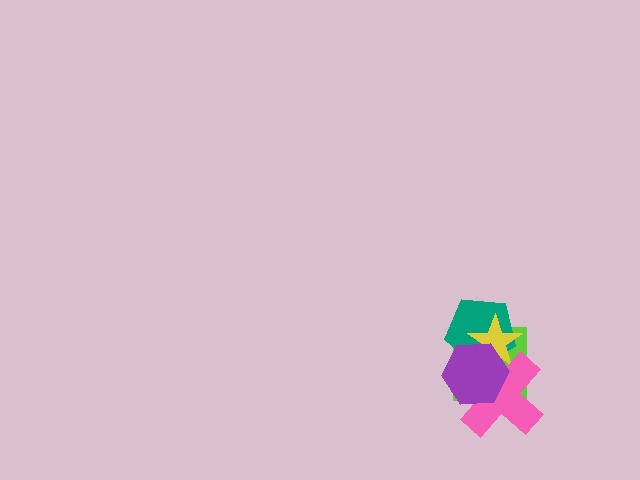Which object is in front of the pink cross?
The purple hexagon is in front of the pink cross.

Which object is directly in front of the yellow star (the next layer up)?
The pink cross is directly in front of the yellow star.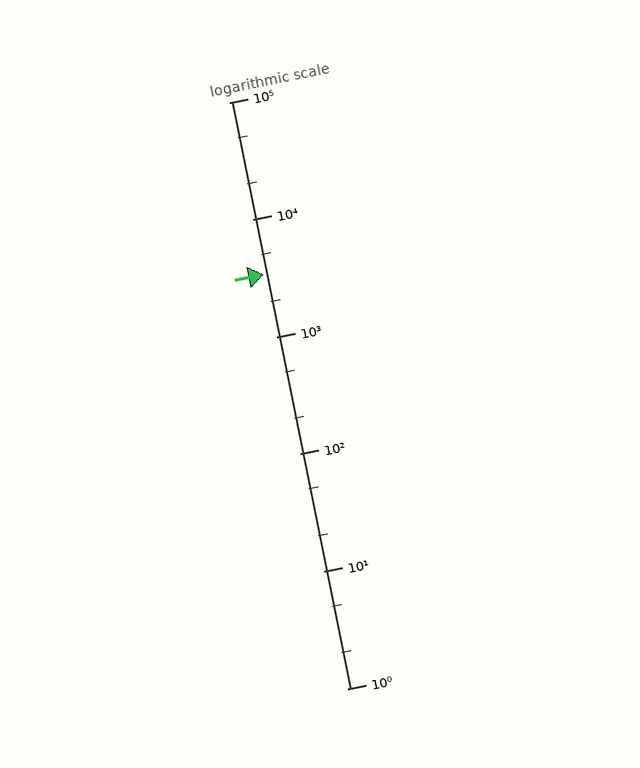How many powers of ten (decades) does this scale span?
The scale spans 5 decades, from 1 to 100000.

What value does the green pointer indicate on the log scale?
The pointer indicates approximately 3400.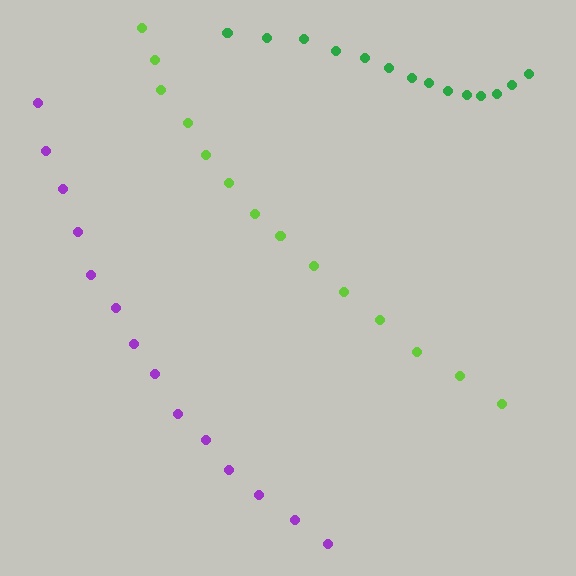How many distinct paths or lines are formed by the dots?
There are 3 distinct paths.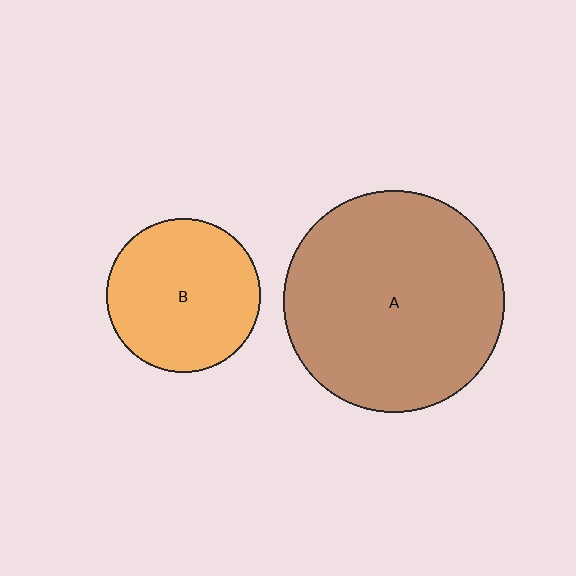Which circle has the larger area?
Circle A (brown).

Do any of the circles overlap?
No, none of the circles overlap.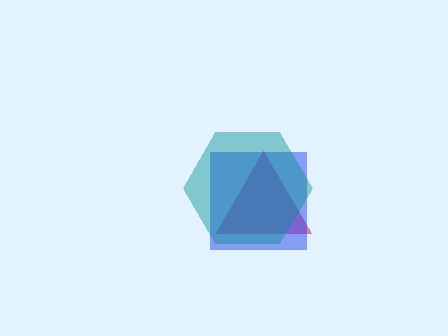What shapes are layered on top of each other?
The layered shapes are: a magenta triangle, a blue square, a teal hexagon.